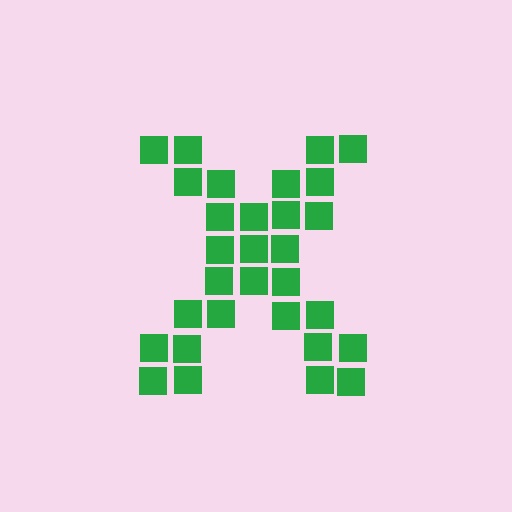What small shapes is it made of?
It is made of small squares.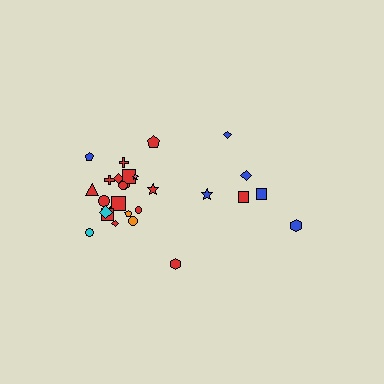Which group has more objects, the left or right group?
The left group.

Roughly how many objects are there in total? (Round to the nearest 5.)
Roughly 30 objects in total.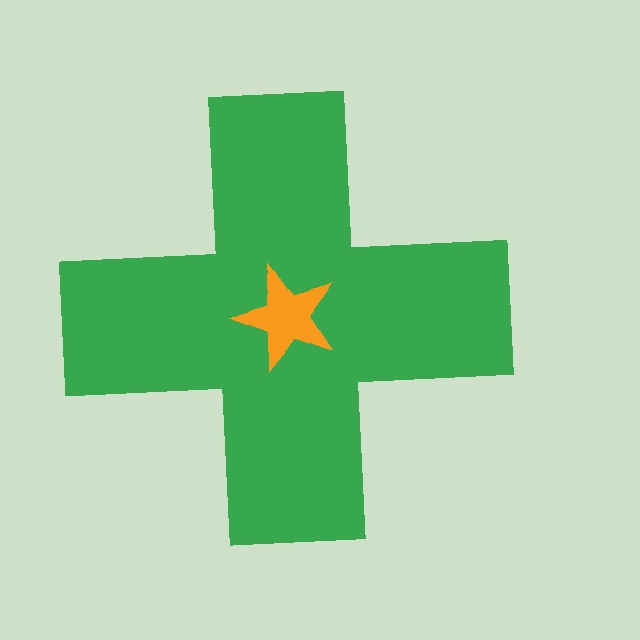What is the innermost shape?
The orange star.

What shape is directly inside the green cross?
The orange star.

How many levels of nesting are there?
2.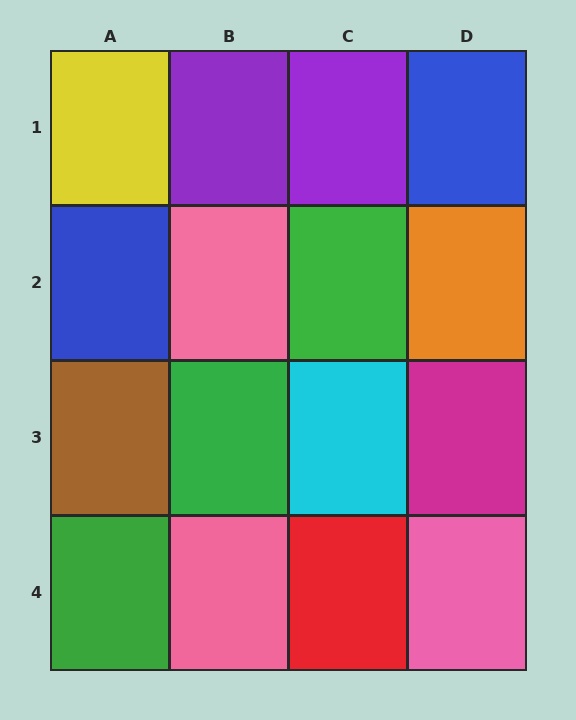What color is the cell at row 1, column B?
Purple.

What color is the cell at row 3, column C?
Cyan.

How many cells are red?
1 cell is red.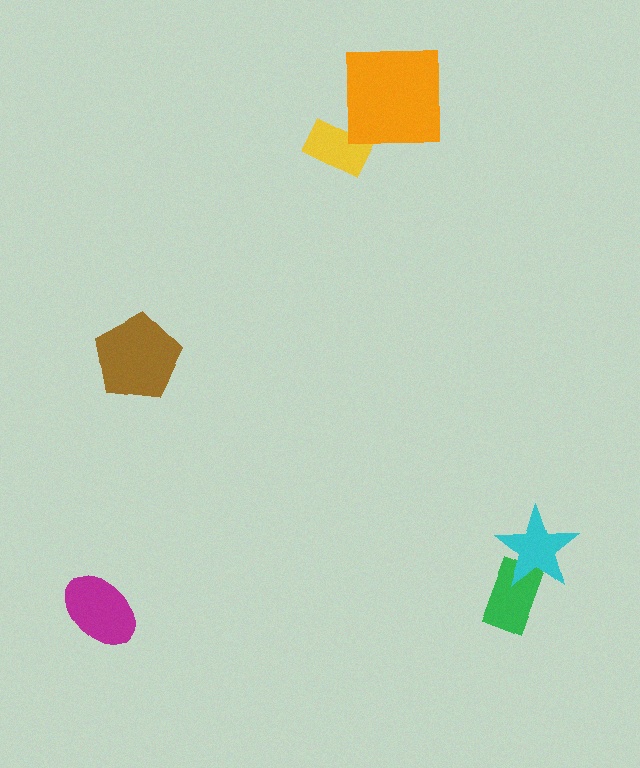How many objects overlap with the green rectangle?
1 object overlaps with the green rectangle.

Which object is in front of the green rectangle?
The cyan star is in front of the green rectangle.